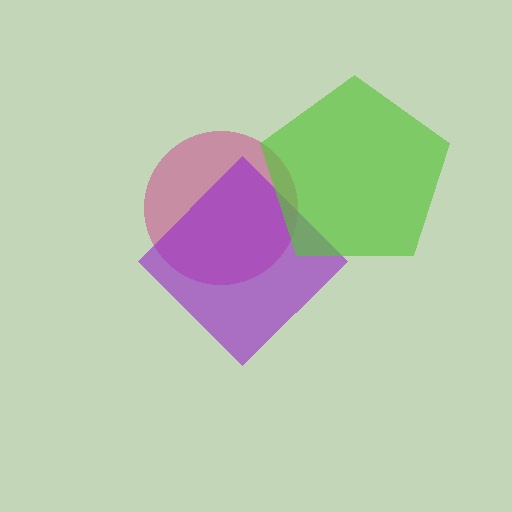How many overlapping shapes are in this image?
There are 3 overlapping shapes in the image.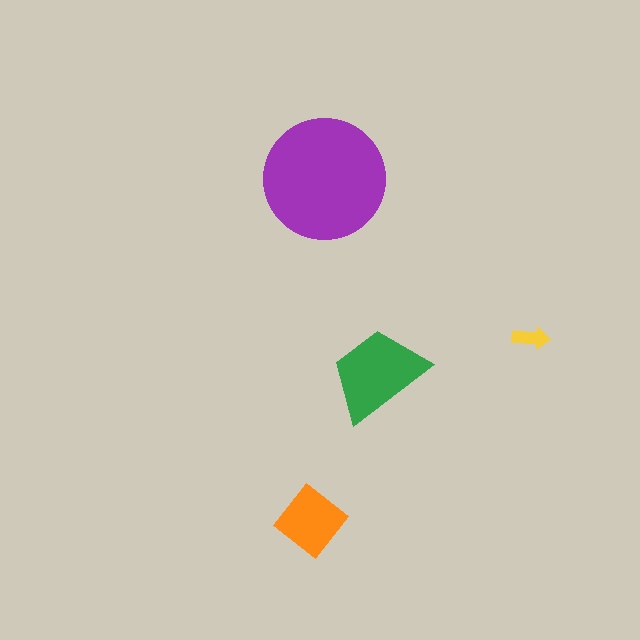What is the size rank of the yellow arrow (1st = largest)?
4th.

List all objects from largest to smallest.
The purple circle, the green trapezoid, the orange diamond, the yellow arrow.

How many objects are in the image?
There are 4 objects in the image.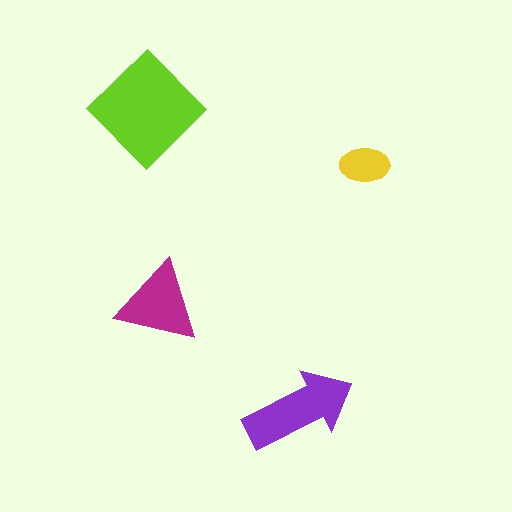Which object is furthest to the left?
The lime diamond is leftmost.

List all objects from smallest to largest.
The yellow ellipse, the magenta triangle, the purple arrow, the lime diamond.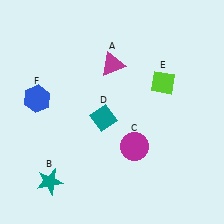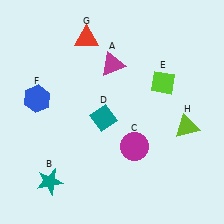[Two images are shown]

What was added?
A red triangle (G), a lime triangle (H) were added in Image 2.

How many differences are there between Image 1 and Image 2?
There are 2 differences between the two images.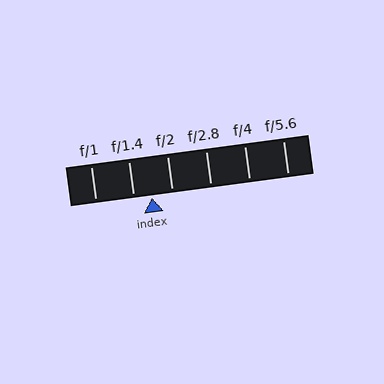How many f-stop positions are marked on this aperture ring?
There are 6 f-stop positions marked.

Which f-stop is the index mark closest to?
The index mark is closest to f/1.4.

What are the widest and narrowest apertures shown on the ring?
The widest aperture shown is f/1 and the narrowest is f/5.6.